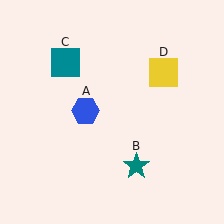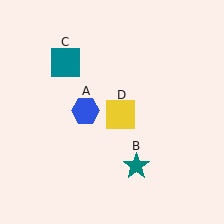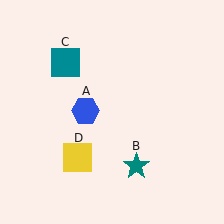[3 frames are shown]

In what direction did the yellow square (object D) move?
The yellow square (object D) moved down and to the left.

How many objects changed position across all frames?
1 object changed position: yellow square (object D).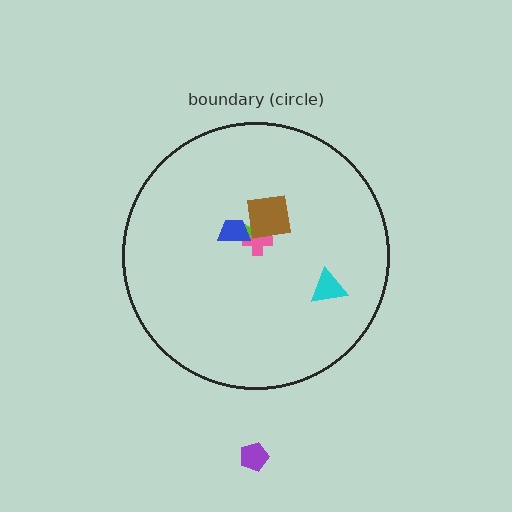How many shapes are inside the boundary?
5 inside, 1 outside.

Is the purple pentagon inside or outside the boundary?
Outside.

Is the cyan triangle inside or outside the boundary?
Inside.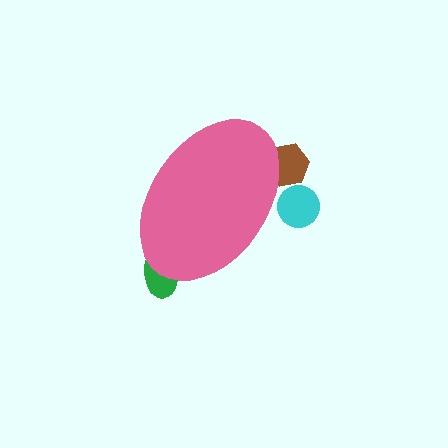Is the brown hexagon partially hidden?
Yes, the brown hexagon is partially hidden behind the pink ellipse.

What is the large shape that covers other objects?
A pink ellipse.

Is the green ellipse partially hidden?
Yes, the green ellipse is partially hidden behind the pink ellipse.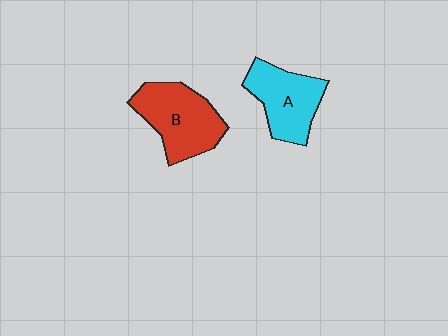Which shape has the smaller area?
Shape A (cyan).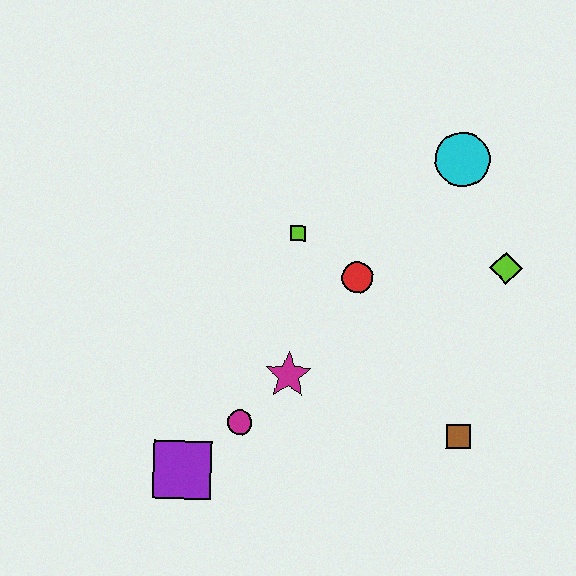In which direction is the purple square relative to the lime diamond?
The purple square is to the left of the lime diamond.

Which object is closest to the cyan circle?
The lime diamond is closest to the cyan circle.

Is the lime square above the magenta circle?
Yes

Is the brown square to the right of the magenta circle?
Yes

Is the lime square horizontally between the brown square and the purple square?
Yes